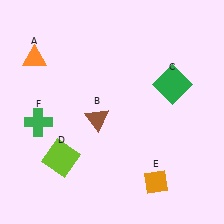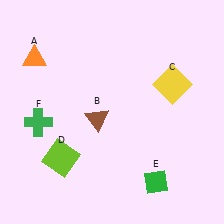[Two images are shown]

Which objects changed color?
C changed from green to yellow. E changed from orange to green.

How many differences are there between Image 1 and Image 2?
There are 2 differences between the two images.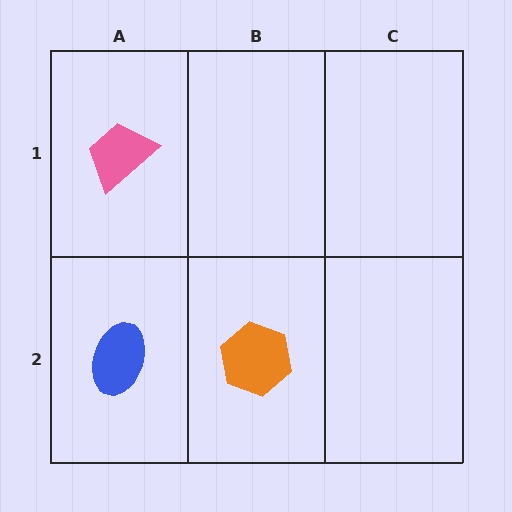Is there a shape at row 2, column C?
No, that cell is empty.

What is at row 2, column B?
An orange hexagon.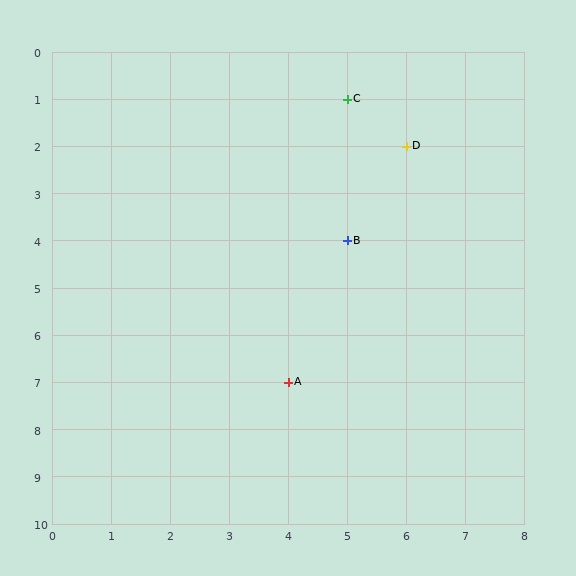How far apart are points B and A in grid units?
Points B and A are 1 column and 3 rows apart (about 3.2 grid units diagonally).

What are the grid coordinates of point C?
Point C is at grid coordinates (5, 1).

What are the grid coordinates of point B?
Point B is at grid coordinates (5, 4).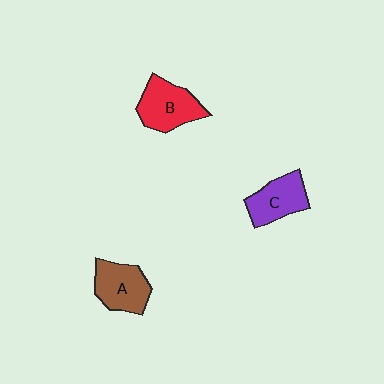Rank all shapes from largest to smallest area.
From largest to smallest: B (red), A (brown), C (purple).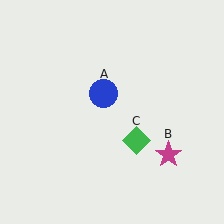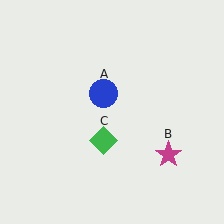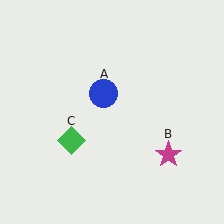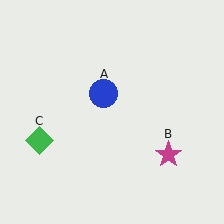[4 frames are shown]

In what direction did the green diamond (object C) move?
The green diamond (object C) moved left.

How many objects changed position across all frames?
1 object changed position: green diamond (object C).